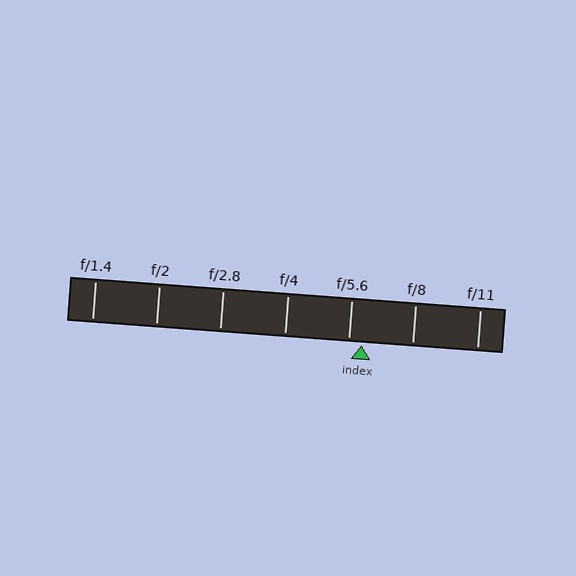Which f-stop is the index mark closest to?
The index mark is closest to f/5.6.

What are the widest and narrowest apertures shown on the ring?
The widest aperture shown is f/1.4 and the narrowest is f/11.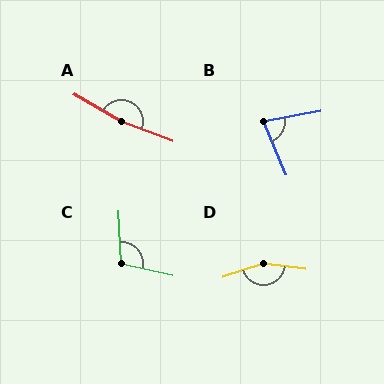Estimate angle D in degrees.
Approximately 153 degrees.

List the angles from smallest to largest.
B (78°), C (105°), D (153°), A (170°).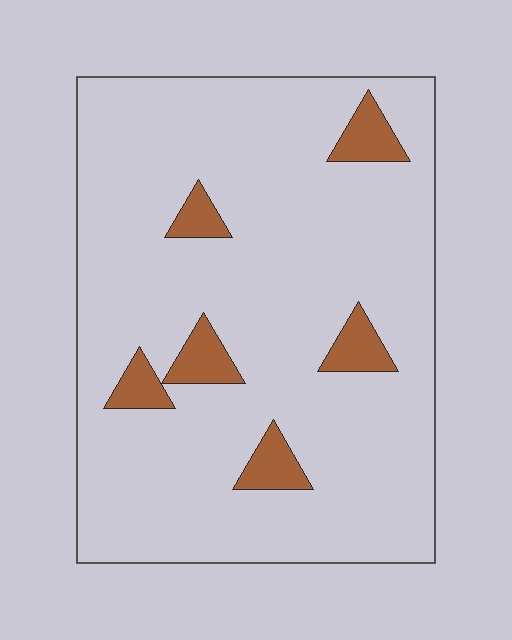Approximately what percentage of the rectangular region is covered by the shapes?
Approximately 10%.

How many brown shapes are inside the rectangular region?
6.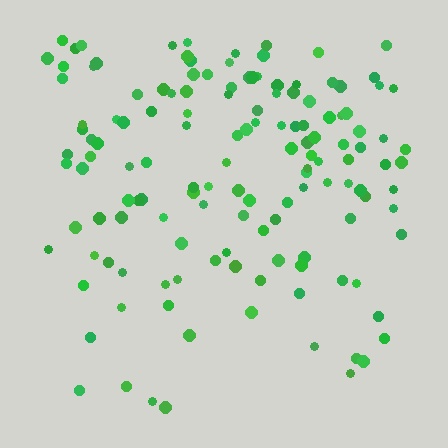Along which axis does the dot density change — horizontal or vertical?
Vertical.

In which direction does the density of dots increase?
From bottom to top, with the top side densest.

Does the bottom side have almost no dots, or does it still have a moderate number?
Still a moderate number, just noticeably fewer than the top.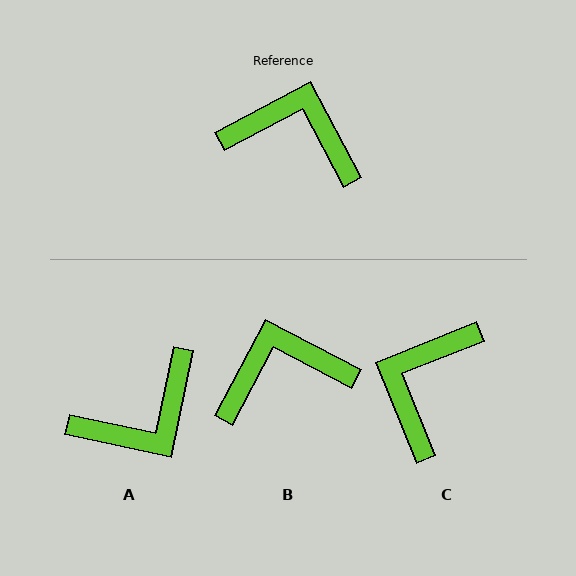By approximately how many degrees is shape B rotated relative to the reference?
Approximately 34 degrees counter-clockwise.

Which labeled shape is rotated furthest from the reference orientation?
A, about 130 degrees away.